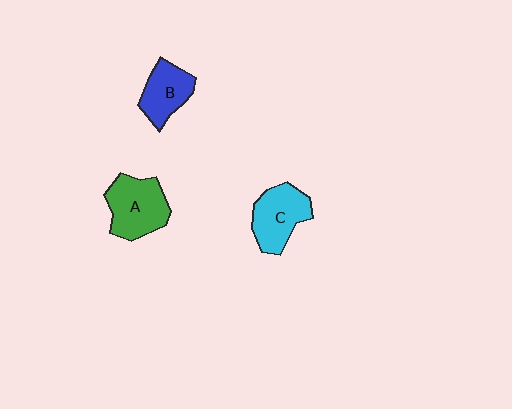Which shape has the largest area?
Shape A (green).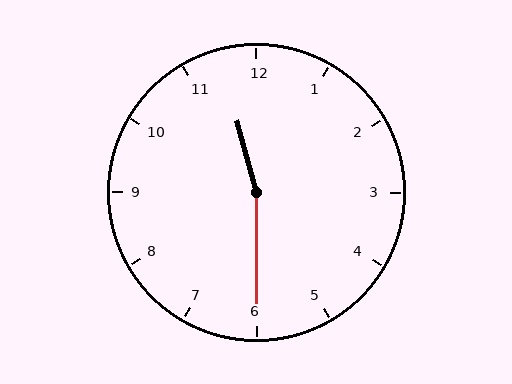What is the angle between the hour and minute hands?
Approximately 165 degrees.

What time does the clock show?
11:30.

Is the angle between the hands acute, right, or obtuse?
It is obtuse.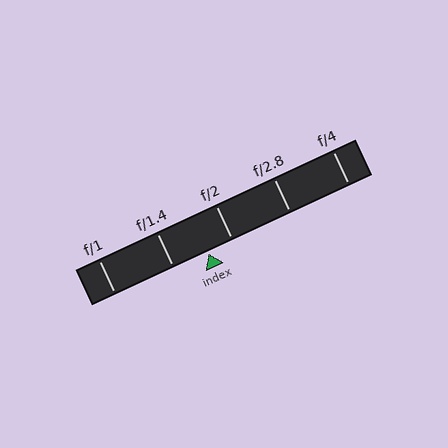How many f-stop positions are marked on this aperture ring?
There are 5 f-stop positions marked.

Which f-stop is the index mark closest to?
The index mark is closest to f/2.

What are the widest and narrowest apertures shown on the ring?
The widest aperture shown is f/1 and the narrowest is f/4.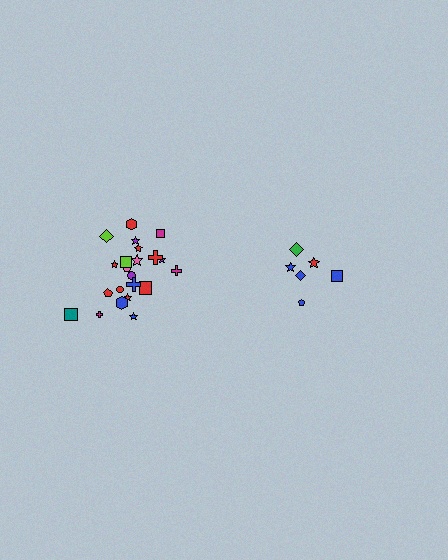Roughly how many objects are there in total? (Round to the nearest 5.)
Roughly 30 objects in total.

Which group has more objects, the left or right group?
The left group.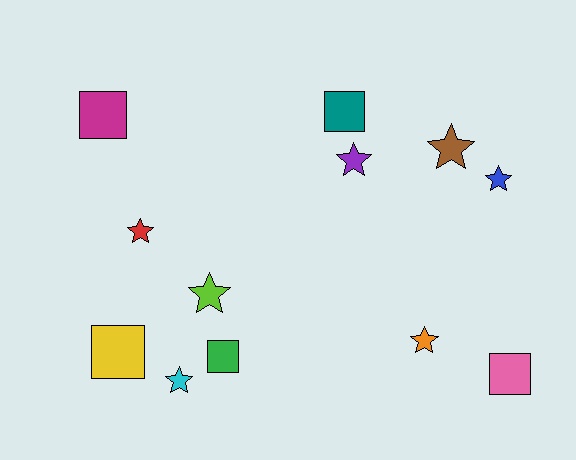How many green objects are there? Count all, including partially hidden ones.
There is 1 green object.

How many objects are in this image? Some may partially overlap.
There are 12 objects.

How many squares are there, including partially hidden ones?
There are 5 squares.